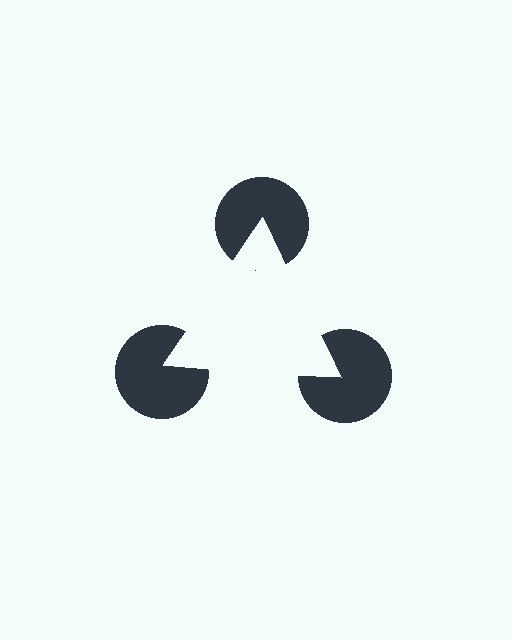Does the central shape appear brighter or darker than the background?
It typically appears slightly brighter than the background, even though no actual brightness change is drawn.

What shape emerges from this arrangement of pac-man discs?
An illusory triangle — its edges are inferred from the aligned wedge cuts in the pac-man discs, not physically drawn.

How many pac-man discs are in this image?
There are 3 — one at each vertex of the illusory triangle.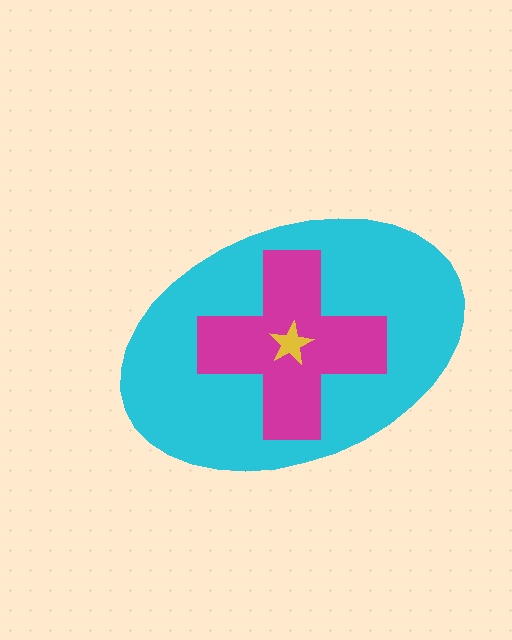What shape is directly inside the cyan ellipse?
The magenta cross.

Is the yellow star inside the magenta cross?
Yes.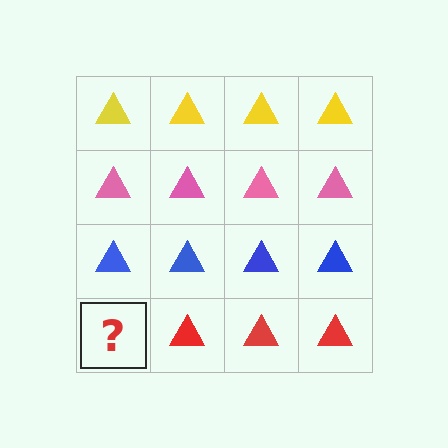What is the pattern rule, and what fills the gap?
The rule is that each row has a consistent color. The gap should be filled with a red triangle.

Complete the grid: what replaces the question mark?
The question mark should be replaced with a red triangle.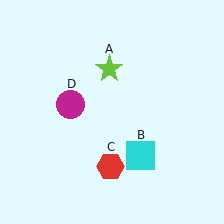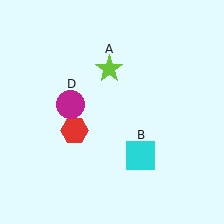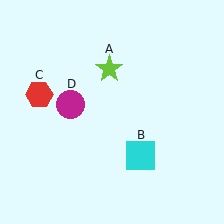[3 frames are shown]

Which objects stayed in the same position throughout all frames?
Lime star (object A) and cyan square (object B) and magenta circle (object D) remained stationary.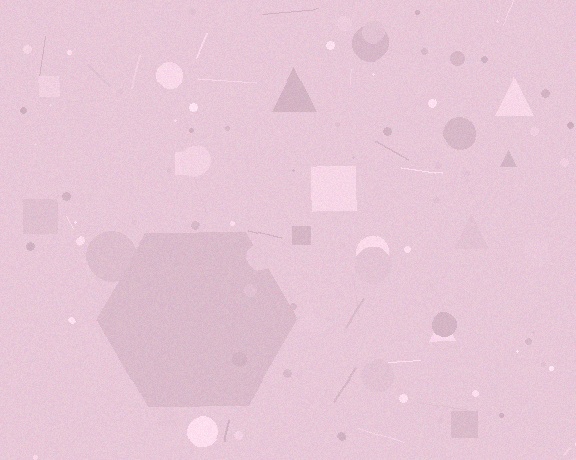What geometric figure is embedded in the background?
A hexagon is embedded in the background.